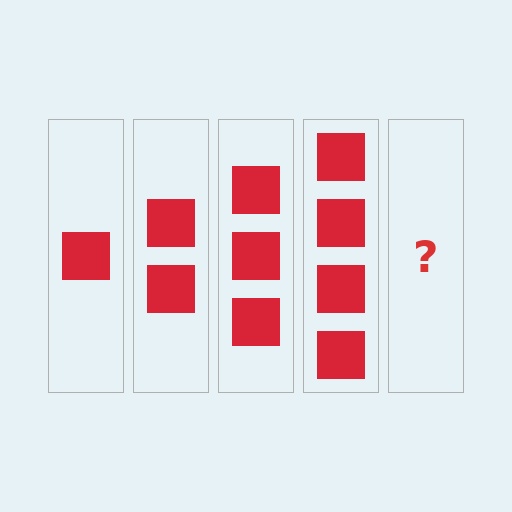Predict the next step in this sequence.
The next step is 5 squares.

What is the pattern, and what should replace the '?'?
The pattern is that each step adds one more square. The '?' should be 5 squares.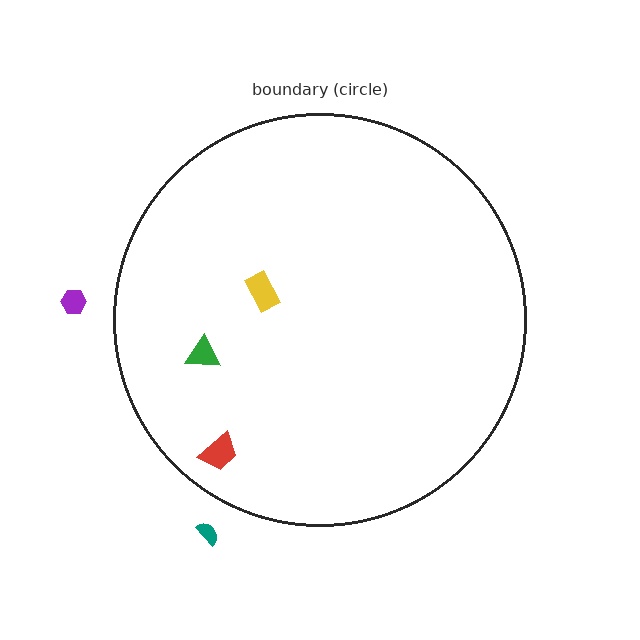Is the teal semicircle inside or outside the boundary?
Outside.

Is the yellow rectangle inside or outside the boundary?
Inside.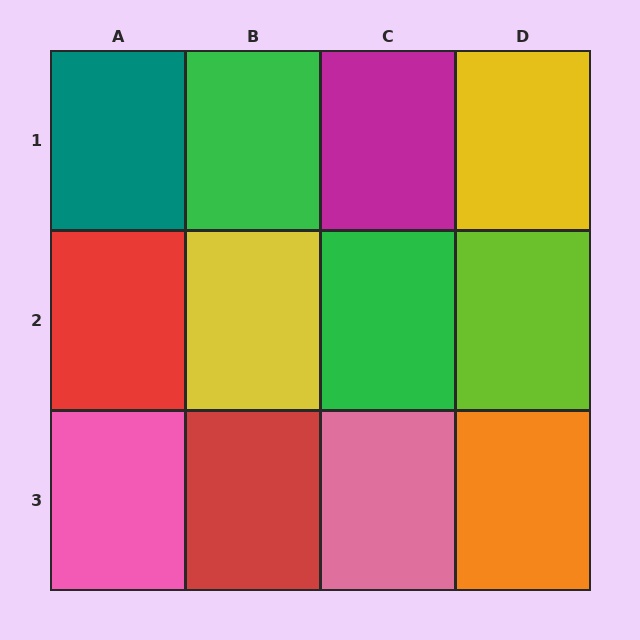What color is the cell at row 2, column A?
Red.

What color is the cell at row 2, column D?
Lime.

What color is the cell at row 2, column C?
Green.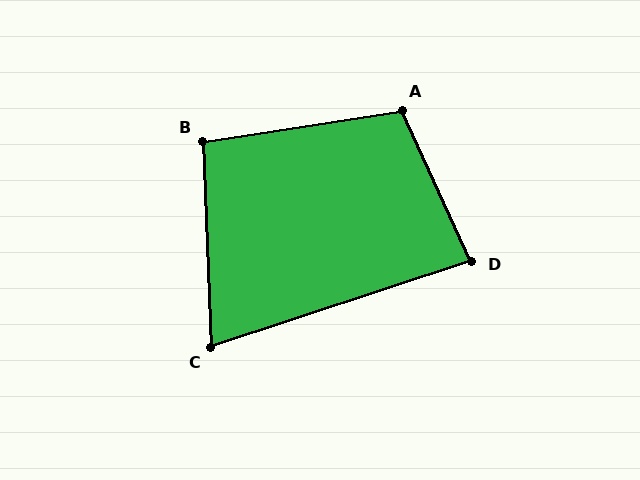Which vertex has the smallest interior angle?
C, at approximately 74 degrees.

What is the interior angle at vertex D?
Approximately 84 degrees (acute).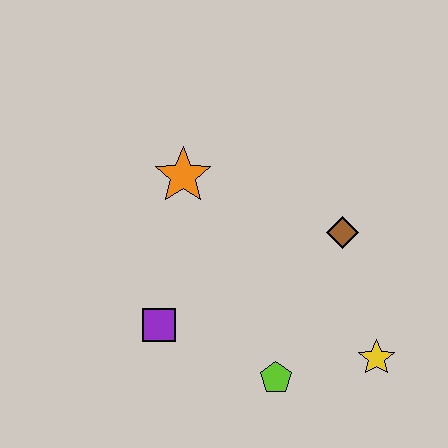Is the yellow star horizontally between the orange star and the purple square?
No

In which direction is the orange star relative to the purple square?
The orange star is above the purple square.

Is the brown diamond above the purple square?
Yes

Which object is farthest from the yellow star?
The orange star is farthest from the yellow star.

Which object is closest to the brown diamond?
The yellow star is closest to the brown diamond.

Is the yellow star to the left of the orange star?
No